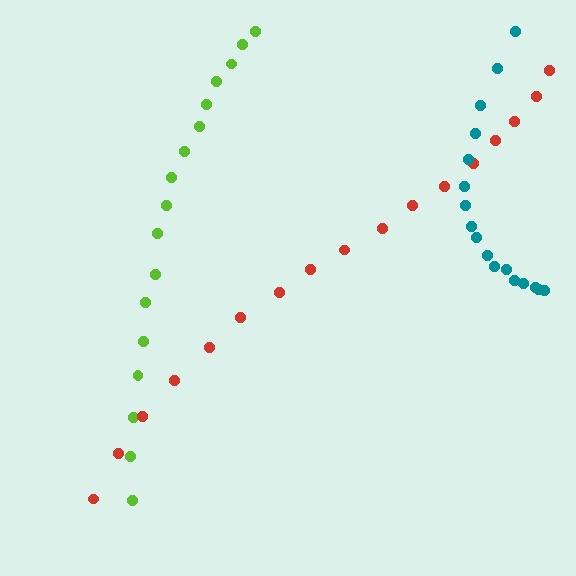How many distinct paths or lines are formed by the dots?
There are 3 distinct paths.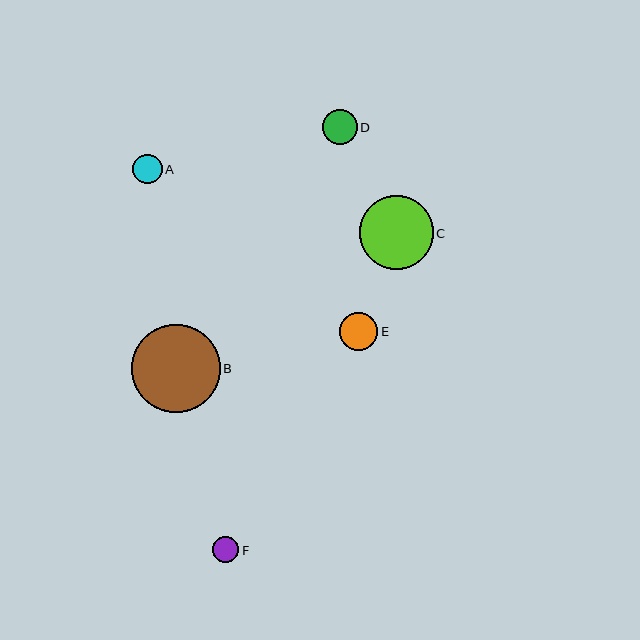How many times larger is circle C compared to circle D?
Circle C is approximately 2.1 times the size of circle D.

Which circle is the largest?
Circle B is the largest with a size of approximately 88 pixels.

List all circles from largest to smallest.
From largest to smallest: B, C, E, D, A, F.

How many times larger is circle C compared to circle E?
Circle C is approximately 1.9 times the size of circle E.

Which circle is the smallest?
Circle F is the smallest with a size of approximately 26 pixels.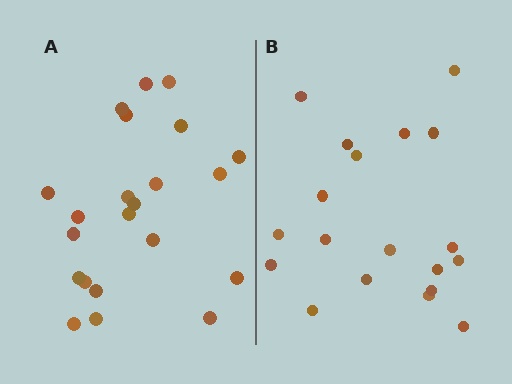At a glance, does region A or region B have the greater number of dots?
Region A (the left region) has more dots.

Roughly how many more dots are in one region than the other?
Region A has just a few more — roughly 2 or 3 more dots than region B.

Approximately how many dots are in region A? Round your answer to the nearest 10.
About 20 dots. (The exact count is 22, which rounds to 20.)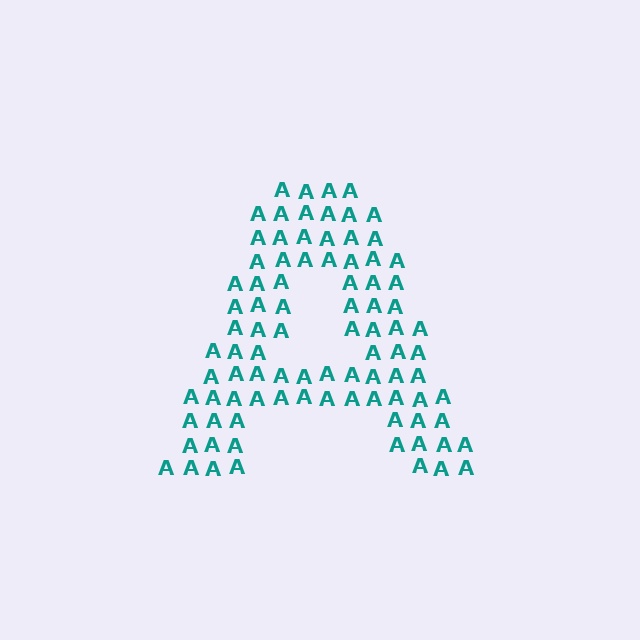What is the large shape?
The large shape is the letter A.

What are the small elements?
The small elements are letter A's.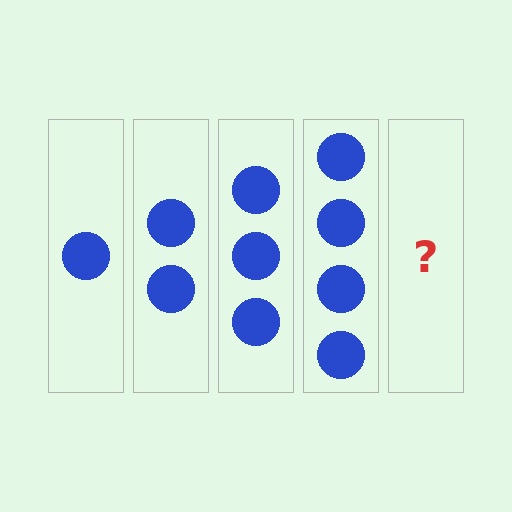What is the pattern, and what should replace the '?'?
The pattern is that each step adds one more circle. The '?' should be 5 circles.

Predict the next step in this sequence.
The next step is 5 circles.